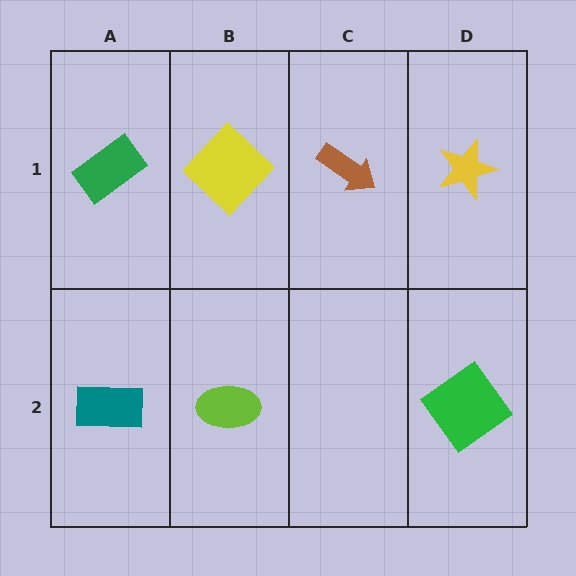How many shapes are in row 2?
3 shapes.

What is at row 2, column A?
A teal rectangle.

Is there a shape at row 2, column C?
No, that cell is empty.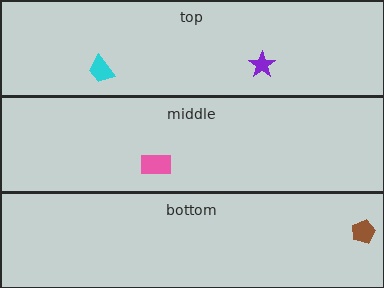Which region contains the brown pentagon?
The bottom region.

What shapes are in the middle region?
The pink rectangle.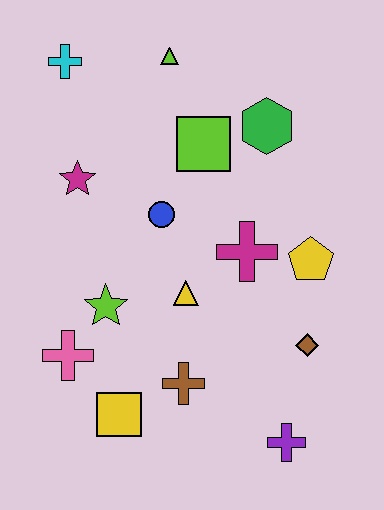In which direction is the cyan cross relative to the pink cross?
The cyan cross is above the pink cross.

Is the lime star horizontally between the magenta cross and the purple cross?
No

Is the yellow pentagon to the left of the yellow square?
No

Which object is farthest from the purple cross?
The cyan cross is farthest from the purple cross.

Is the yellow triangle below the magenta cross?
Yes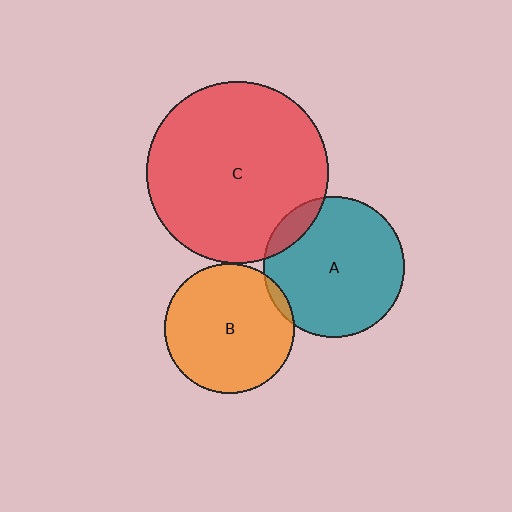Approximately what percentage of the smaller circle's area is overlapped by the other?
Approximately 5%.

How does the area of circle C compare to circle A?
Approximately 1.7 times.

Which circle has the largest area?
Circle C (red).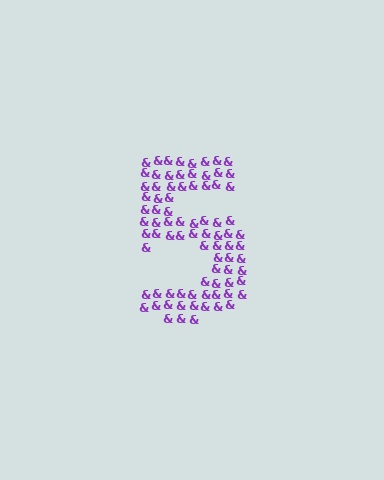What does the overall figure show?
The overall figure shows the digit 5.